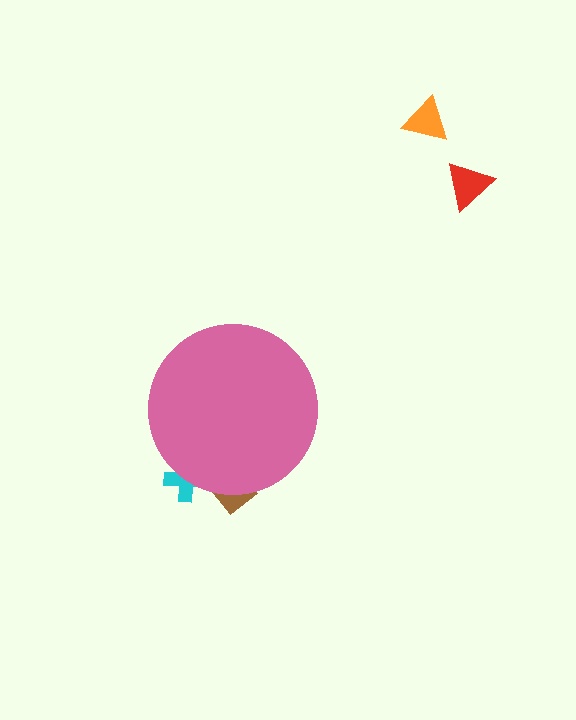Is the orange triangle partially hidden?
No, the orange triangle is fully visible.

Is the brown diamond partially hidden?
Yes, the brown diamond is partially hidden behind the pink circle.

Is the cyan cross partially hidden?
Yes, the cyan cross is partially hidden behind the pink circle.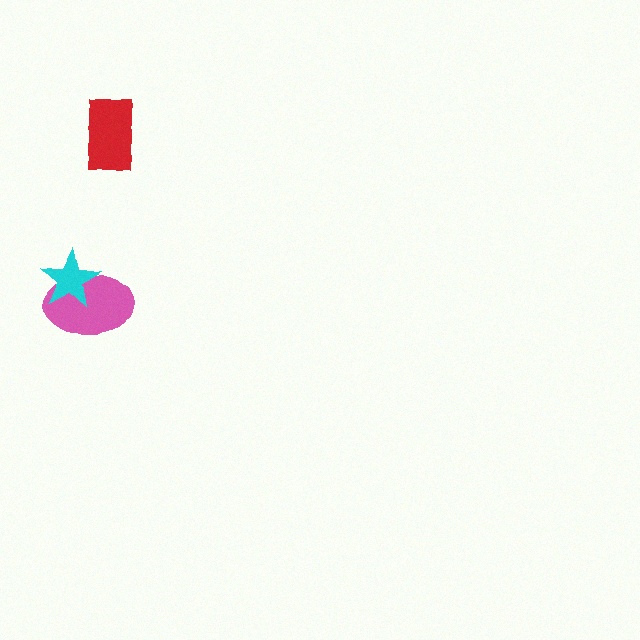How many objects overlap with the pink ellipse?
1 object overlaps with the pink ellipse.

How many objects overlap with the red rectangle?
0 objects overlap with the red rectangle.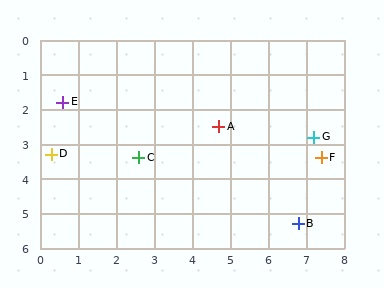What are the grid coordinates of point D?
Point D is at approximately (0.3, 3.3).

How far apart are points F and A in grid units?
Points F and A are about 2.8 grid units apart.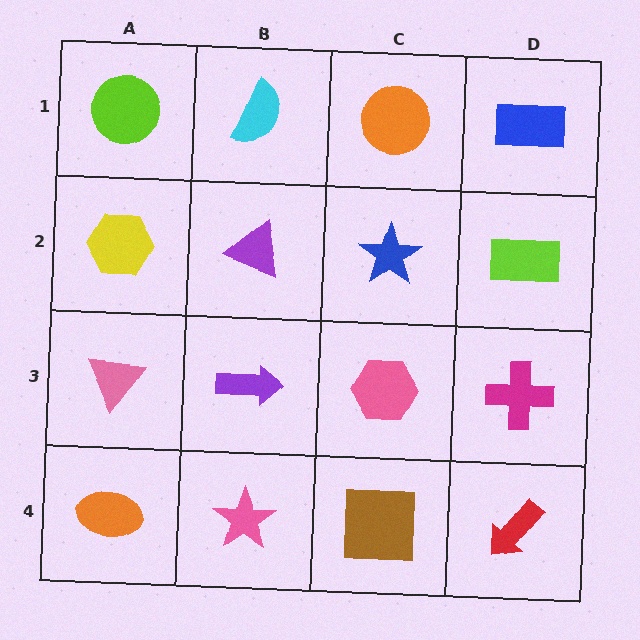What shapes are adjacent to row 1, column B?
A purple triangle (row 2, column B), a lime circle (row 1, column A), an orange circle (row 1, column C).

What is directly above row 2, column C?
An orange circle.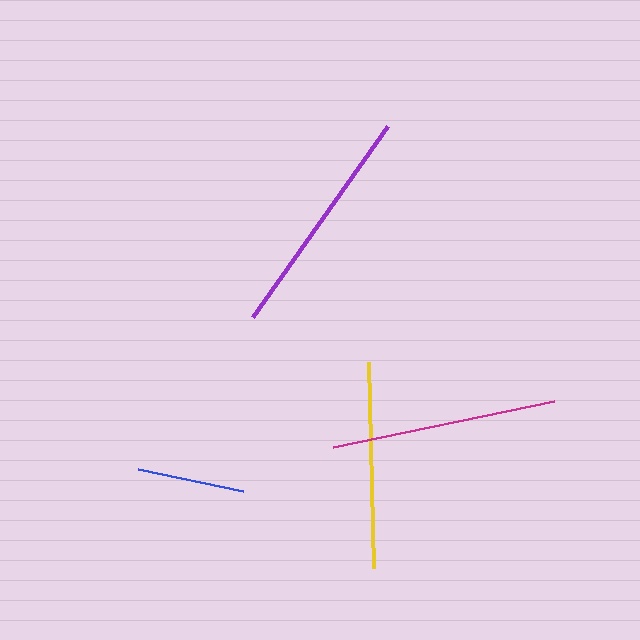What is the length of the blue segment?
The blue segment is approximately 107 pixels long.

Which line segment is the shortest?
The blue line is the shortest at approximately 107 pixels.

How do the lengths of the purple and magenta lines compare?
The purple and magenta lines are approximately the same length.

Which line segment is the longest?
The purple line is the longest at approximately 234 pixels.